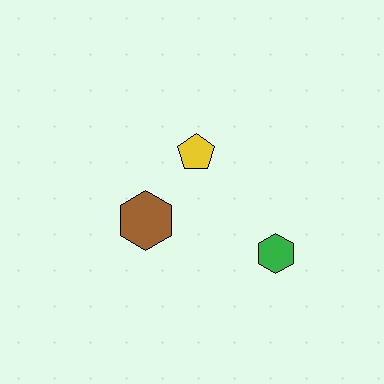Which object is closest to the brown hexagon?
The yellow pentagon is closest to the brown hexagon.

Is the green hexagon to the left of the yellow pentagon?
No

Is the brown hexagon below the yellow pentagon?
Yes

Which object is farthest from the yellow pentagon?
The green hexagon is farthest from the yellow pentagon.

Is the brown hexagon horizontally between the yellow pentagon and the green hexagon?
No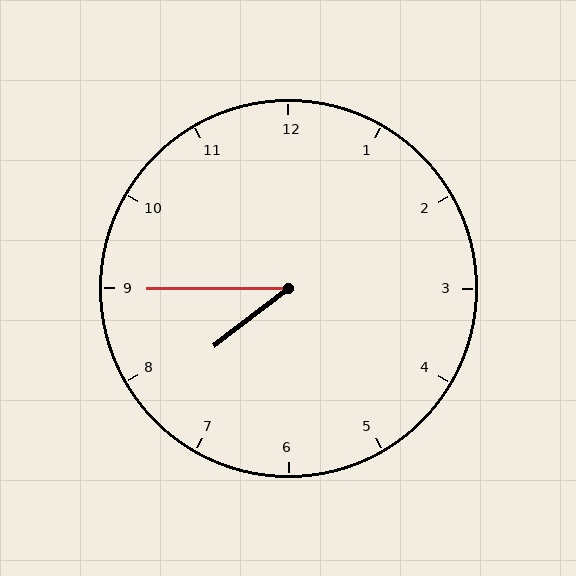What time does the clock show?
7:45.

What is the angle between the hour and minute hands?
Approximately 38 degrees.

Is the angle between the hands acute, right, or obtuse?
It is acute.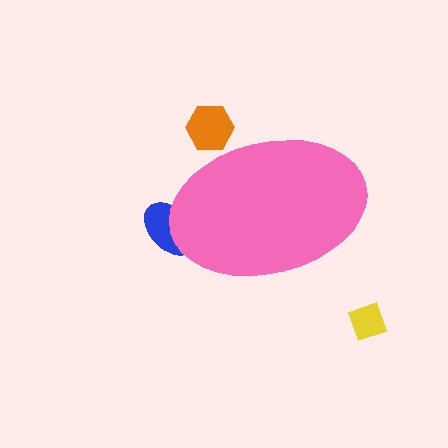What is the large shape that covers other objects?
A pink ellipse.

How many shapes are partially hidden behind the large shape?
2 shapes are partially hidden.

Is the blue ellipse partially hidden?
Yes, the blue ellipse is partially hidden behind the pink ellipse.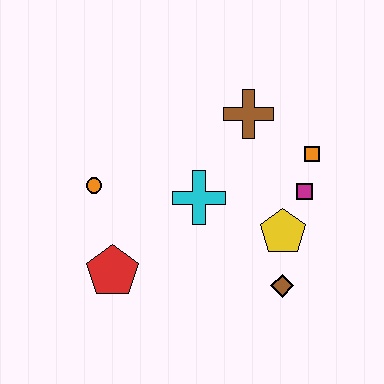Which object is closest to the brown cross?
The orange square is closest to the brown cross.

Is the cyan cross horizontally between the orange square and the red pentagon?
Yes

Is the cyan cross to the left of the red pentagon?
No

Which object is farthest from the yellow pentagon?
The orange circle is farthest from the yellow pentagon.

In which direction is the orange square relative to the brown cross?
The orange square is to the right of the brown cross.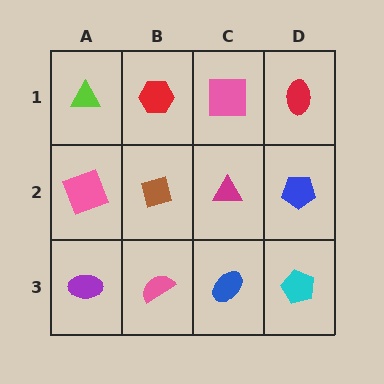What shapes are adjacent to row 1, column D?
A blue pentagon (row 2, column D), a pink square (row 1, column C).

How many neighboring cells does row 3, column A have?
2.